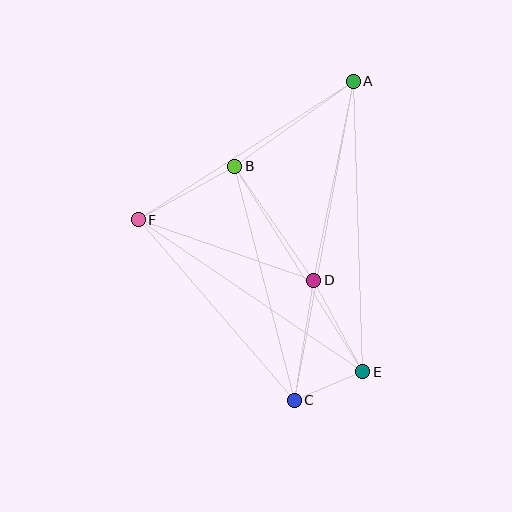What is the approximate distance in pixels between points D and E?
The distance between D and E is approximately 104 pixels.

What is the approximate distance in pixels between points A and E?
The distance between A and E is approximately 291 pixels.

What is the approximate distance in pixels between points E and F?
The distance between E and F is approximately 271 pixels.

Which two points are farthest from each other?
Points A and C are farthest from each other.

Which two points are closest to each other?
Points C and E are closest to each other.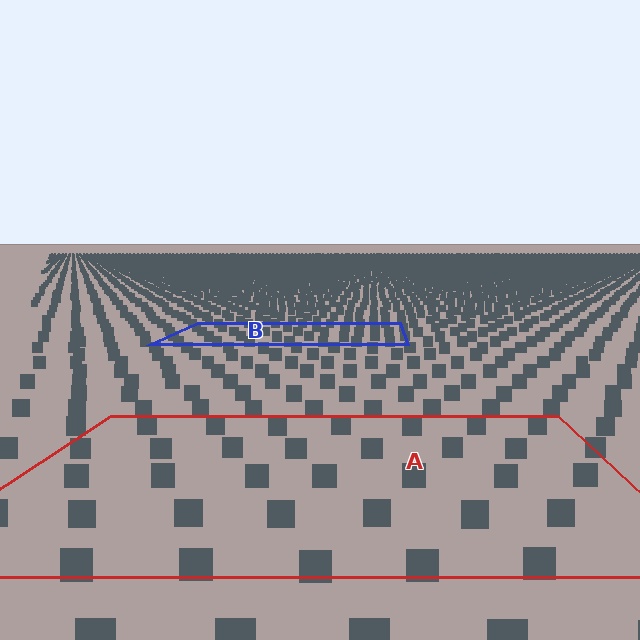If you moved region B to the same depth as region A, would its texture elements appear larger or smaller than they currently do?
They would appear larger. At a closer depth, the same texture elements are projected at a bigger on-screen size.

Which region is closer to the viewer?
Region A is closer. The texture elements there are larger and more spread out.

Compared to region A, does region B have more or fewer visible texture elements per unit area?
Region B has more texture elements per unit area — they are packed more densely because it is farther away.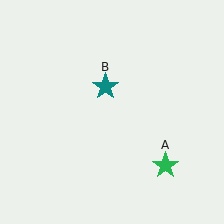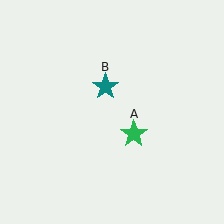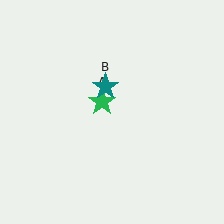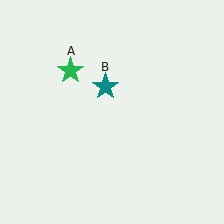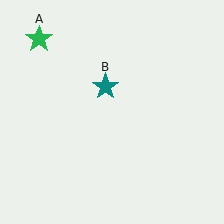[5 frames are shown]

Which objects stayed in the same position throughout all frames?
Teal star (object B) remained stationary.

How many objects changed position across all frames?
1 object changed position: green star (object A).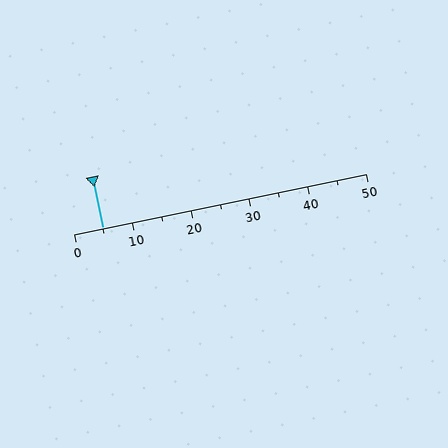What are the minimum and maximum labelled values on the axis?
The axis runs from 0 to 50.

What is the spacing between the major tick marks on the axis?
The major ticks are spaced 10 apart.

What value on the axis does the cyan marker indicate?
The marker indicates approximately 5.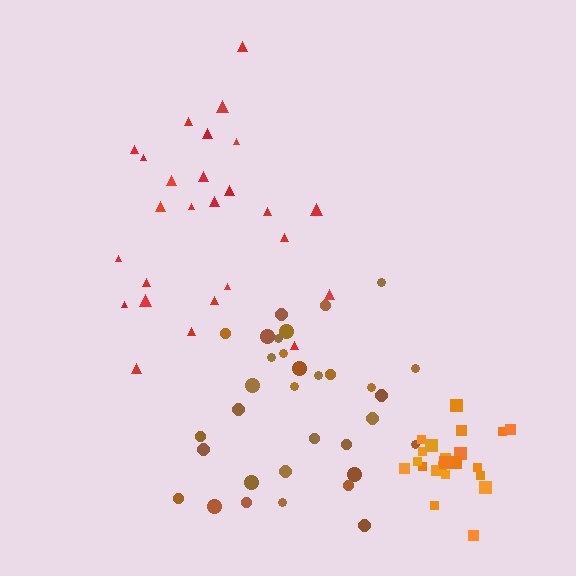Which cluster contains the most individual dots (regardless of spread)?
Brown (33).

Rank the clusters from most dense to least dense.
orange, brown, red.